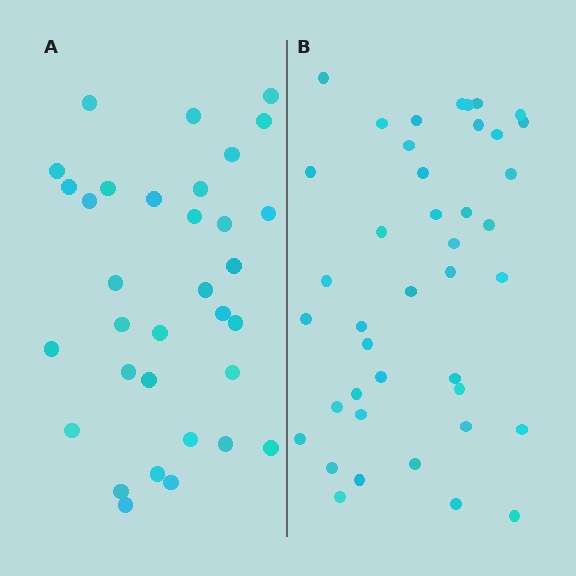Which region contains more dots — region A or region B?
Region B (the right region) has more dots.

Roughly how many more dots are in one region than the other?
Region B has roughly 8 or so more dots than region A.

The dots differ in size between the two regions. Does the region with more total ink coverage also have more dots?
No. Region A has more total ink coverage because its dots are larger, but region B actually contains more individual dots. Total area can be misleading — the number of items is what matters here.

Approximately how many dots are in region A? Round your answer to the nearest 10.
About 30 dots. (The exact count is 33, which rounds to 30.)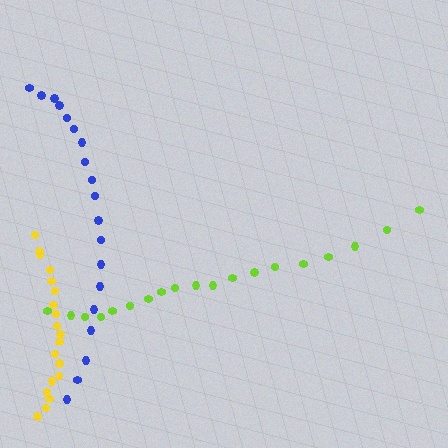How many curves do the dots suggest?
There are 3 distinct paths.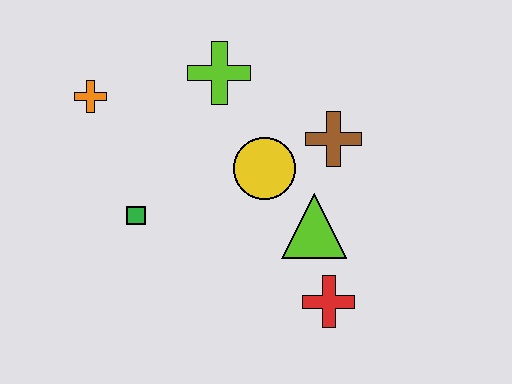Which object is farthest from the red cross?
The orange cross is farthest from the red cross.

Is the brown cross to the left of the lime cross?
No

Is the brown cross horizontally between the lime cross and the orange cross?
No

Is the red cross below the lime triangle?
Yes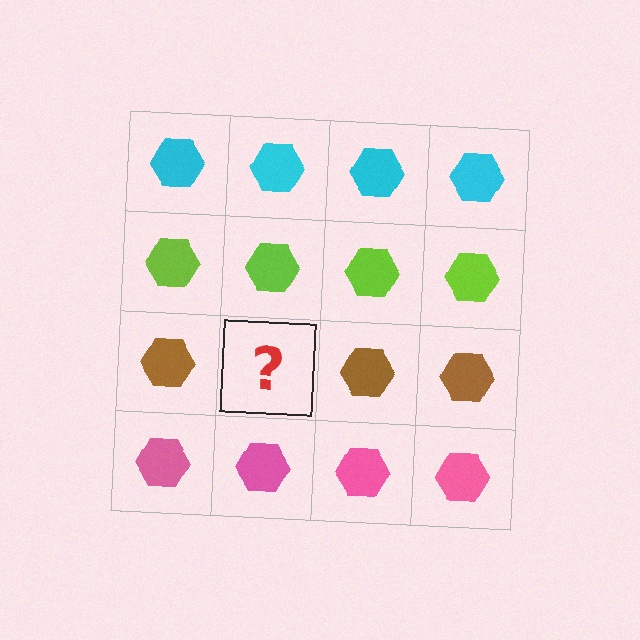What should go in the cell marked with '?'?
The missing cell should contain a brown hexagon.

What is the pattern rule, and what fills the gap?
The rule is that each row has a consistent color. The gap should be filled with a brown hexagon.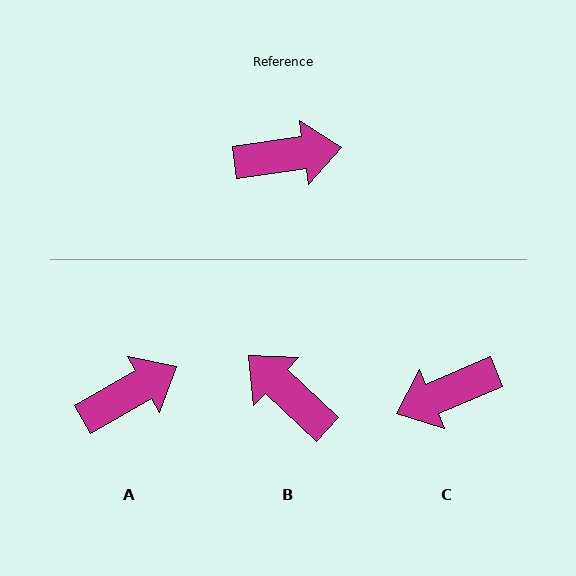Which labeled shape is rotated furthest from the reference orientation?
C, about 165 degrees away.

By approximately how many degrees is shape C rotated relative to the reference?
Approximately 165 degrees clockwise.